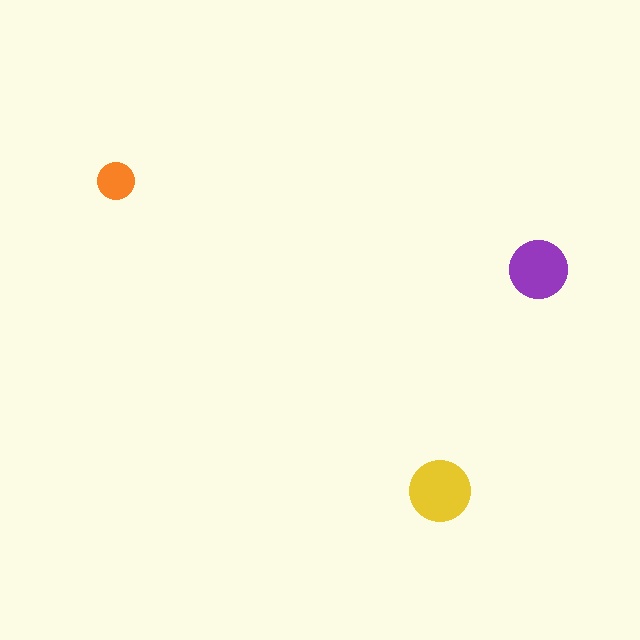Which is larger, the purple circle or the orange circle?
The purple one.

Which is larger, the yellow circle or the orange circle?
The yellow one.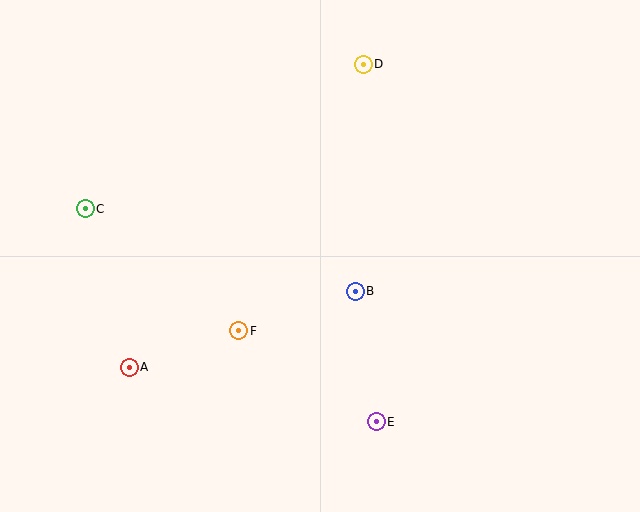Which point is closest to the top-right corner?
Point D is closest to the top-right corner.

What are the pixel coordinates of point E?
Point E is at (376, 422).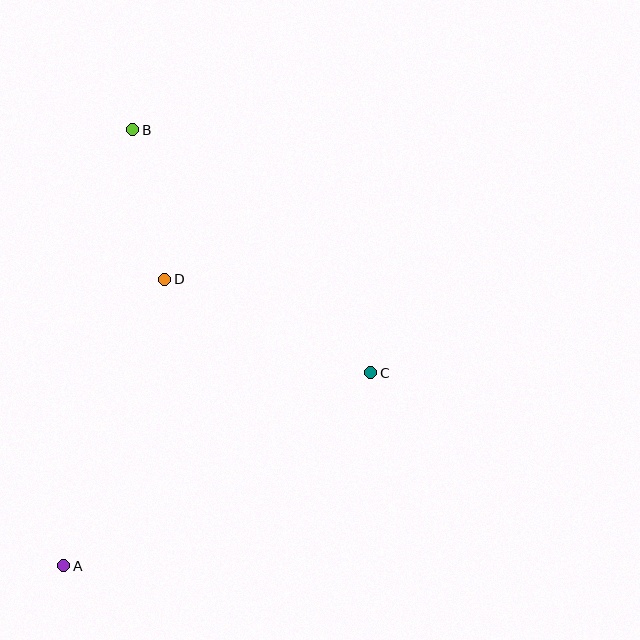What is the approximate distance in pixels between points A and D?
The distance between A and D is approximately 304 pixels.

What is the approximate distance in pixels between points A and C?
The distance between A and C is approximately 363 pixels.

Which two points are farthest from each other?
Points A and B are farthest from each other.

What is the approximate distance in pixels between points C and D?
The distance between C and D is approximately 226 pixels.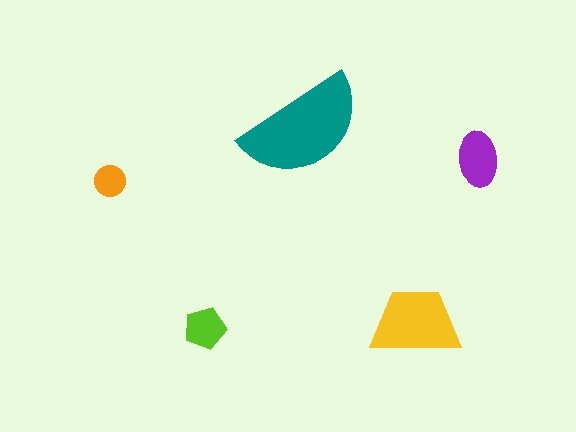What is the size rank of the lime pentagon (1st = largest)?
4th.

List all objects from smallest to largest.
The orange circle, the lime pentagon, the purple ellipse, the yellow trapezoid, the teal semicircle.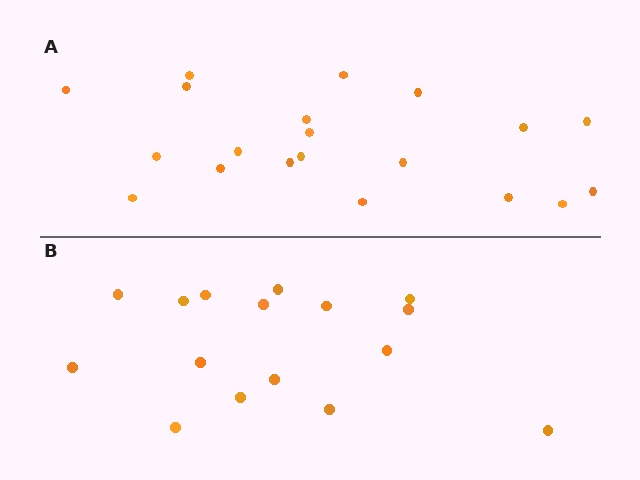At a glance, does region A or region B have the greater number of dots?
Region A (the top region) has more dots.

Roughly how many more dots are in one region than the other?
Region A has about 4 more dots than region B.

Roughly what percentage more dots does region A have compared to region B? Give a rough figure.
About 25% more.